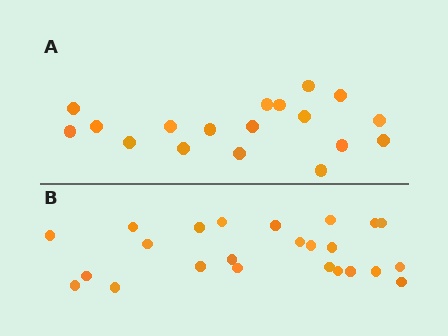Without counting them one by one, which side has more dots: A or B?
Region B (the bottom region) has more dots.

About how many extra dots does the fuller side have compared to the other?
Region B has about 6 more dots than region A.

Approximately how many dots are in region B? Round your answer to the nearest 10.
About 20 dots. (The exact count is 24, which rounds to 20.)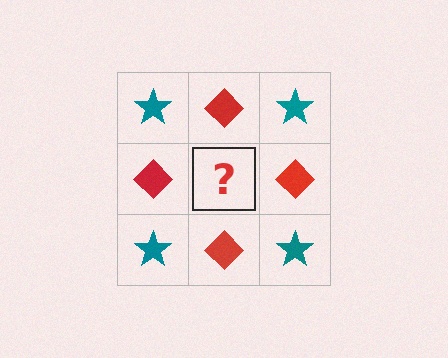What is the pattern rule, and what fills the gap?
The rule is that it alternates teal star and red diamond in a checkerboard pattern. The gap should be filled with a teal star.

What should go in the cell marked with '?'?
The missing cell should contain a teal star.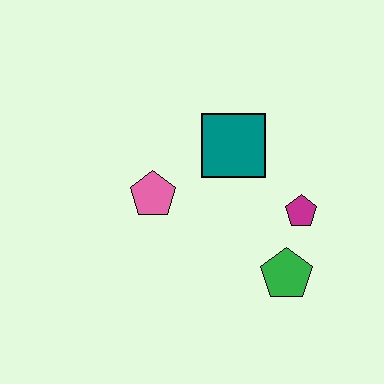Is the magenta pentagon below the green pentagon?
No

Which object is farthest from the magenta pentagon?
The pink pentagon is farthest from the magenta pentagon.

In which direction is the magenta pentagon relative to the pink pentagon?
The magenta pentagon is to the right of the pink pentagon.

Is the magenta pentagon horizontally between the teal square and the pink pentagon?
No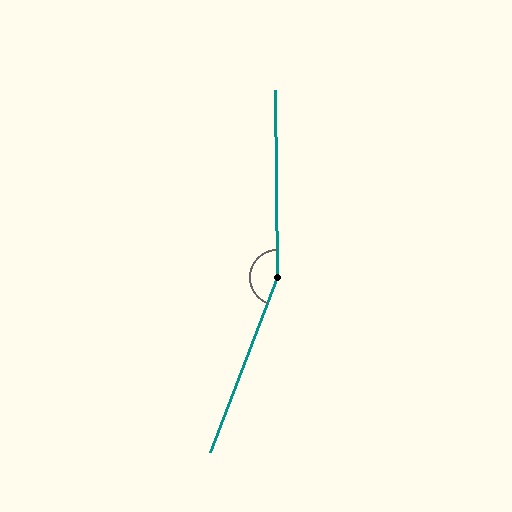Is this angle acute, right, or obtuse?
It is obtuse.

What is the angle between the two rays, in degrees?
Approximately 158 degrees.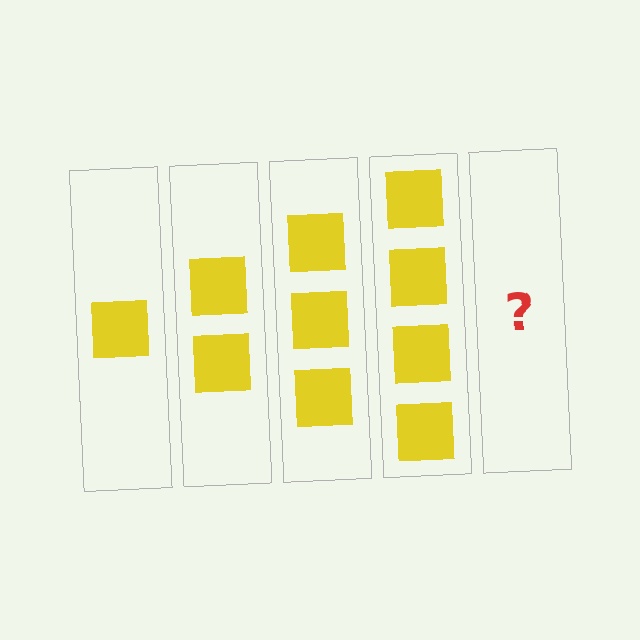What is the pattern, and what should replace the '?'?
The pattern is that each step adds one more square. The '?' should be 5 squares.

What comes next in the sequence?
The next element should be 5 squares.